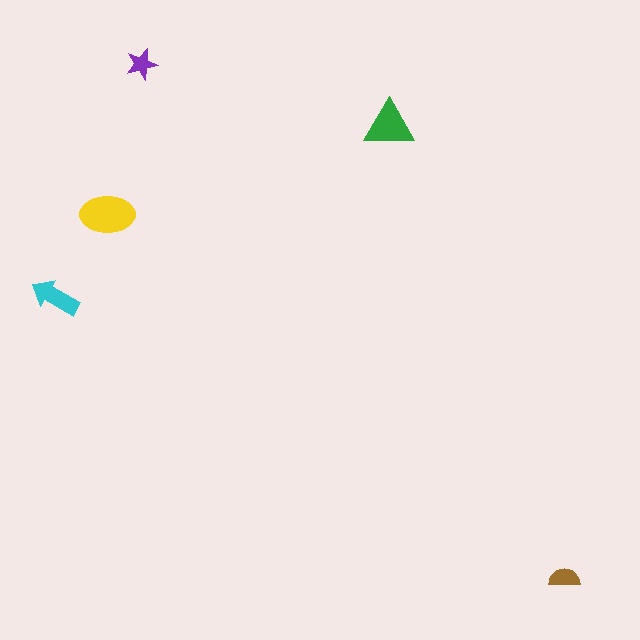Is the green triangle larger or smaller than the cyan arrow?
Larger.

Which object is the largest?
The yellow ellipse.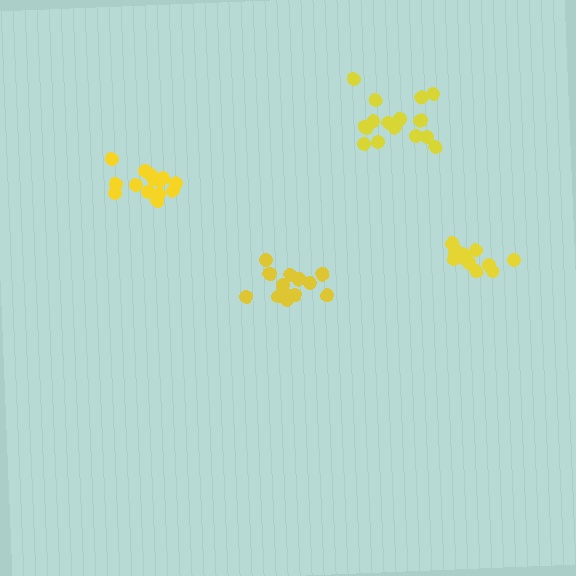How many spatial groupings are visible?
There are 4 spatial groupings.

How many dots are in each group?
Group 1: 14 dots, Group 2: 16 dots, Group 3: 14 dots, Group 4: 14 dots (58 total).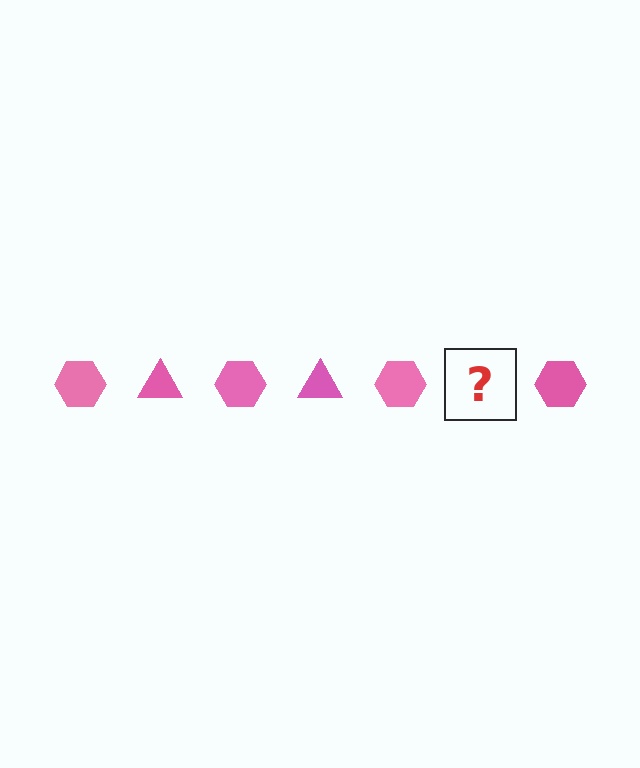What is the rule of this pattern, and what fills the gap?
The rule is that the pattern cycles through hexagon, triangle shapes in pink. The gap should be filled with a pink triangle.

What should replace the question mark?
The question mark should be replaced with a pink triangle.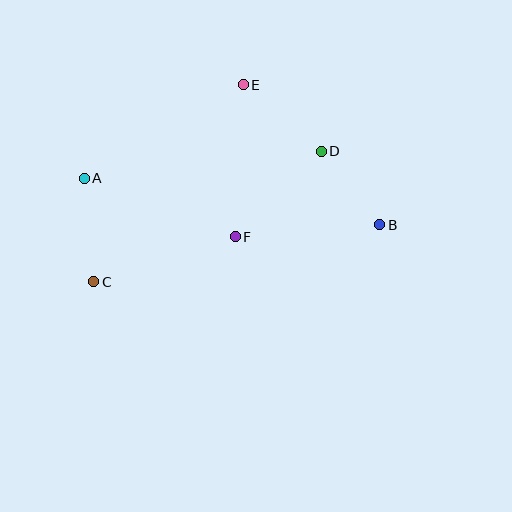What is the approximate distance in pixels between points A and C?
The distance between A and C is approximately 104 pixels.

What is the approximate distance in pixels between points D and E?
The distance between D and E is approximately 102 pixels.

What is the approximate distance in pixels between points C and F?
The distance between C and F is approximately 149 pixels.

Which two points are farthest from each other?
Points A and B are farthest from each other.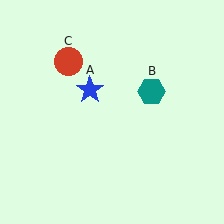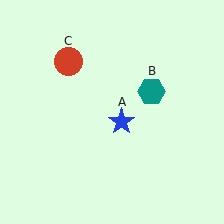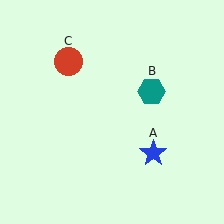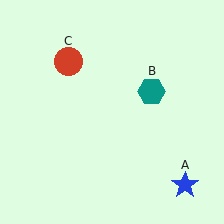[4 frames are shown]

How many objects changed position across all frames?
1 object changed position: blue star (object A).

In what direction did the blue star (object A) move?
The blue star (object A) moved down and to the right.